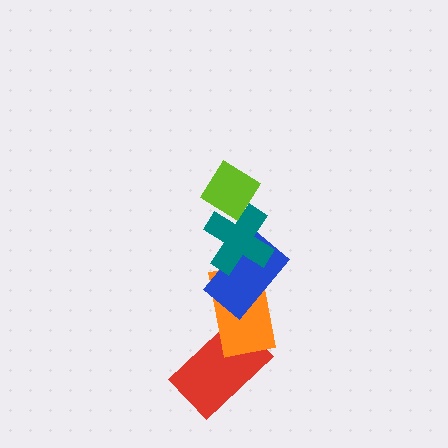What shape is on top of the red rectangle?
The orange rectangle is on top of the red rectangle.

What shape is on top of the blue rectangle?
The teal cross is on top of the blue rectangle.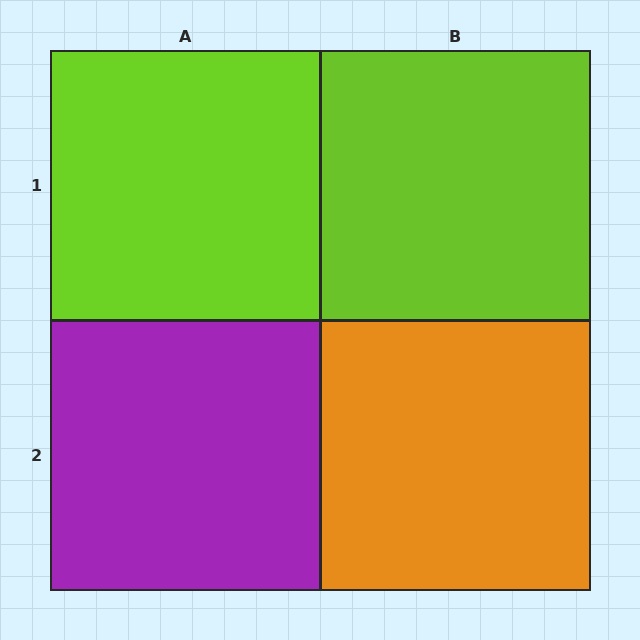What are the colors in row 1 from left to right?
Lime, lime.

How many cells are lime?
2 cells are lime.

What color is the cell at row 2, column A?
Purple.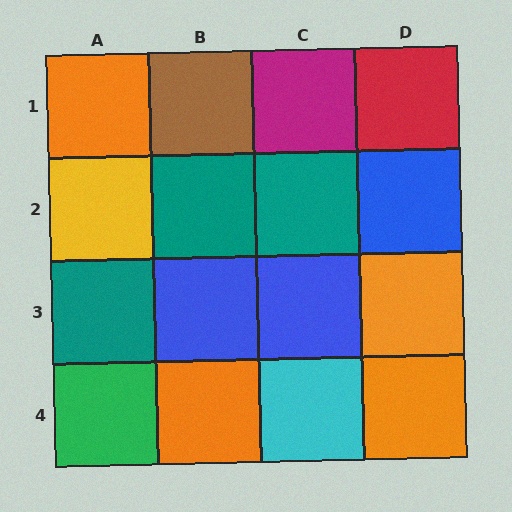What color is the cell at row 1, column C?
Magenta.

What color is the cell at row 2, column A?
Yellow.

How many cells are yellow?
1 cell is yellow.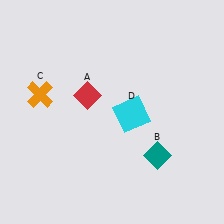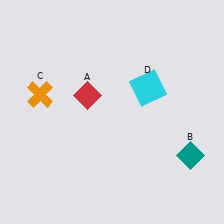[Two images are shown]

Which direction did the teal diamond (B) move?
The teal diamond (B) moved right.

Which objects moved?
The objects that moved are: the teal diamond (B), the cyan square (D).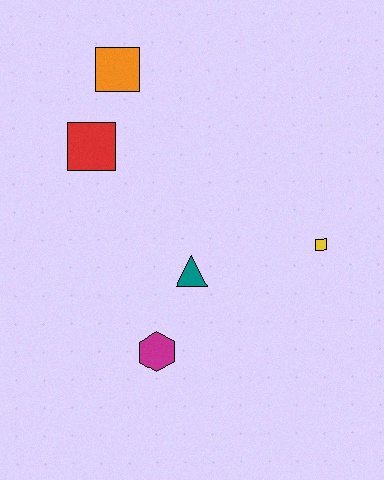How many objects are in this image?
There are 5 objects.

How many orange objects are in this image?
There is 1 orange object.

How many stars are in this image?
There are no stars.